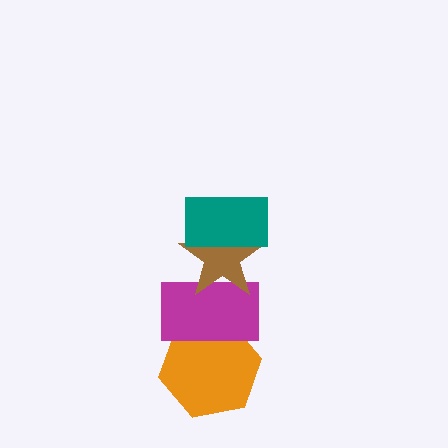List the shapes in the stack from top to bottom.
From top to bottom: the teal rectangle, the brown star, the magenta rectangle, the orange hexagon.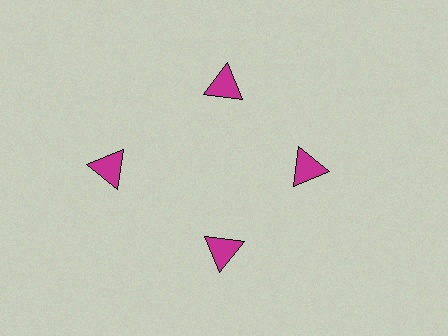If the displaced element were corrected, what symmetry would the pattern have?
It would have 4-fold rotational symmetry — the pattern would map onto itself every 90 degrees.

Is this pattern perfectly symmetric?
No. The 4 magenta triangles are arranged in a ring, but one element near the 9 o'clock position is pushed outward from the center, breaking the 4-fold rotational symmetry.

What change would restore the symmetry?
The symmetry would be restored by moving it inward, back onto the ring so that all 4 triangles sit at equal angles and equal distance from the center.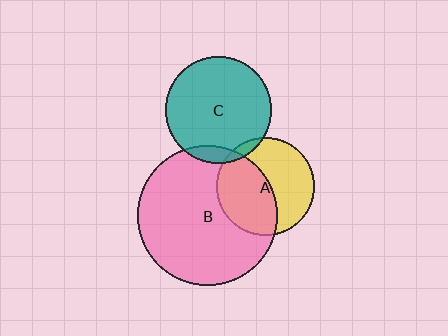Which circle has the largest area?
Circle B (pink).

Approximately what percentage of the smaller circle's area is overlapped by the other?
Approximately 5%.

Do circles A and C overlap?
Yes.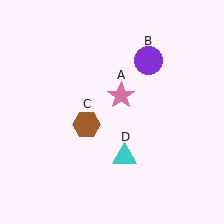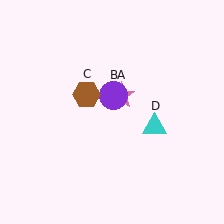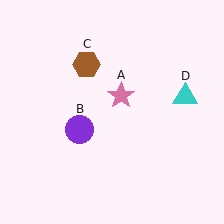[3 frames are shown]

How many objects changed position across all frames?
3 objects changed position: purple circle (object B), brown hexagon (object C), cyan triangle (object D).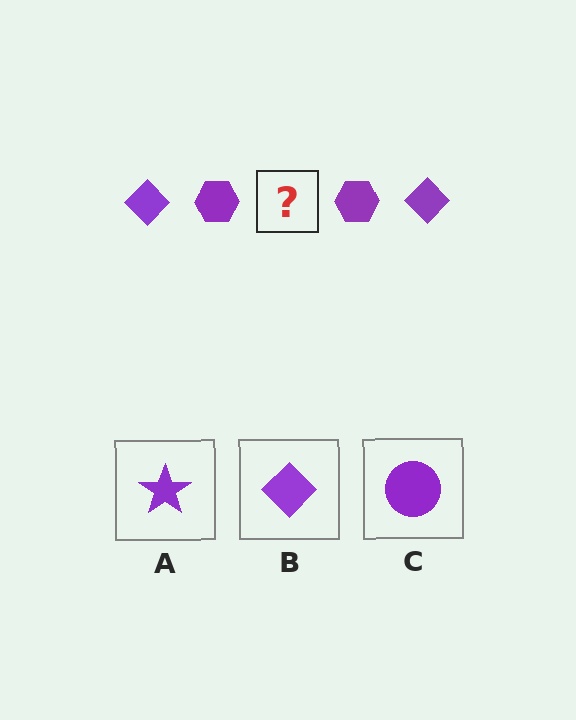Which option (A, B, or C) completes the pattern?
B.